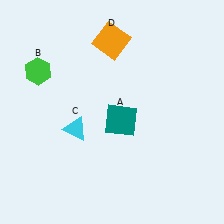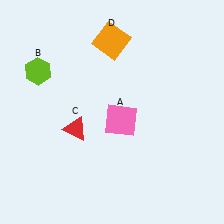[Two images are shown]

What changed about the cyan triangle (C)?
In Image 1, C is cyan. In Image 2, it changed to red.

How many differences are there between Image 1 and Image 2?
There are 3 differences between the two images.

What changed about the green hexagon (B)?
In Image 1, B is green. In Image 2, it changed to lime.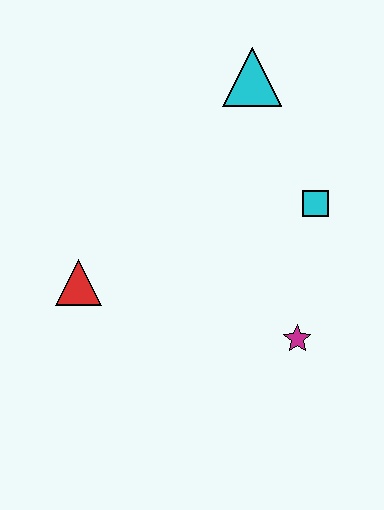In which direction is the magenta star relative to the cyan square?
The magenta star is below the cyan square.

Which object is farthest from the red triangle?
The cyan triangle is farthest from the red triangle.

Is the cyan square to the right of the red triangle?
Yes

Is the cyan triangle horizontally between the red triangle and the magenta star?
Yes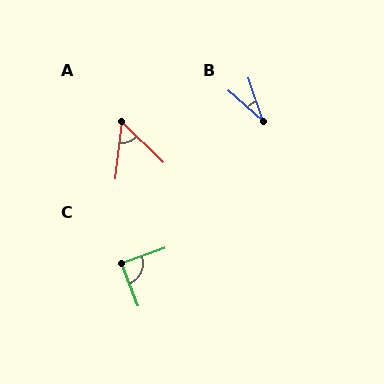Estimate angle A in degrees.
Approximately 52 degrees.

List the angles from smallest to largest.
B (30°), A (52°), C (89°).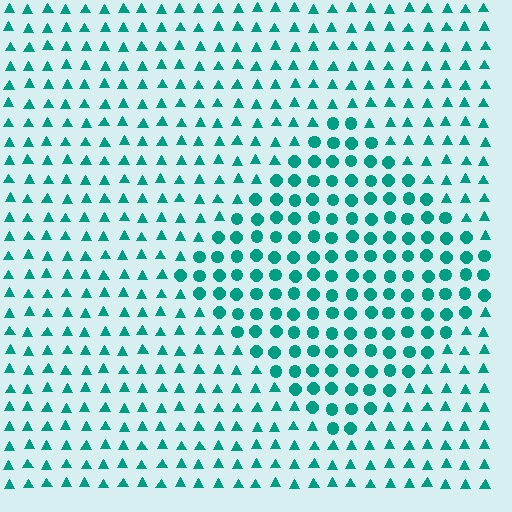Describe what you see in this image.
The image is filled with small teal elements arranged in a uniform grid. A diamond-shaped region contains circles, while the surrounding area contains triangles. The boundary is defined purely by the change in element shape.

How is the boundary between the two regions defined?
The boundary is defined by a change in element shape: circles inside vs. triangles outside. All elements share the same color and spacing.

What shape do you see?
I see a diamond.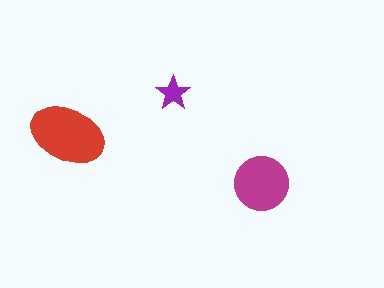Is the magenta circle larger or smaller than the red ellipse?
Smaller.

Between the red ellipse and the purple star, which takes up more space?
The red ellipse.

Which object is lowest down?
The magenta circle is bottommost.